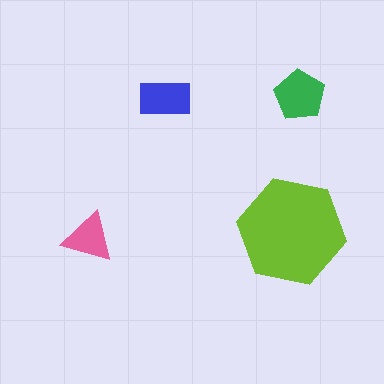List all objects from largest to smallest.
The lime hexagon, the green pentagon, the blue rectangle, the pink triangle.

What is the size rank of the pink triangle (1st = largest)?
4th.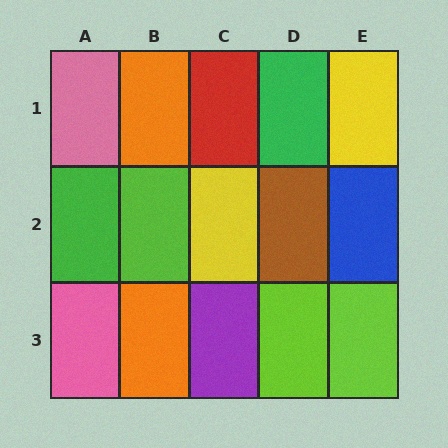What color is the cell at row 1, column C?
Red.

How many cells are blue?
1 cell is blue.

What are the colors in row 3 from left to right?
Pink, orange, purple, lime, lime.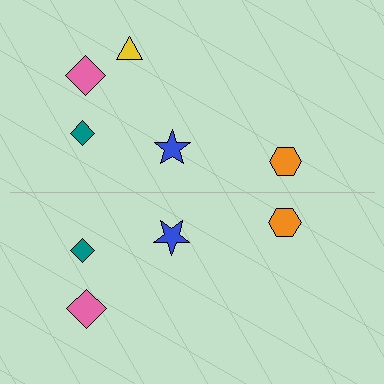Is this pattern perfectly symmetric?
No, the pattern is not perfectly symmetric. A yellow triangle is missing from the bottom side.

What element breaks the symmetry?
A yellow triangle is missing from the bottom side.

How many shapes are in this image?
There are 9 shapes in this image.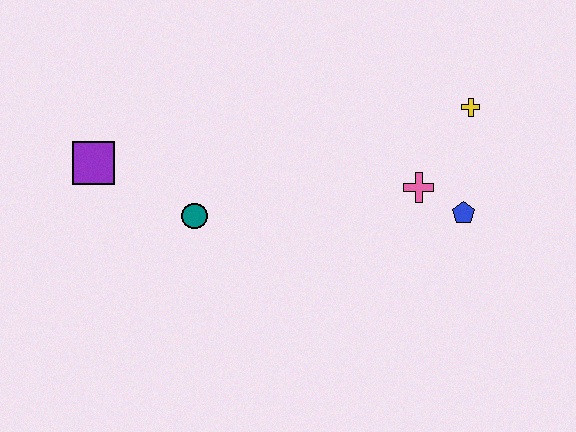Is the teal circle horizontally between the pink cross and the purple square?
Yes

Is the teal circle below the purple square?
Yes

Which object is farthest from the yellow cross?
The purple square is farthest from the yellow cross.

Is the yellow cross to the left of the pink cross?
No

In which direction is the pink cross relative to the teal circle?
The pink cross is to the right of the teal circle.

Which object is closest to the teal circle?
The purple square is closest to the teal circle.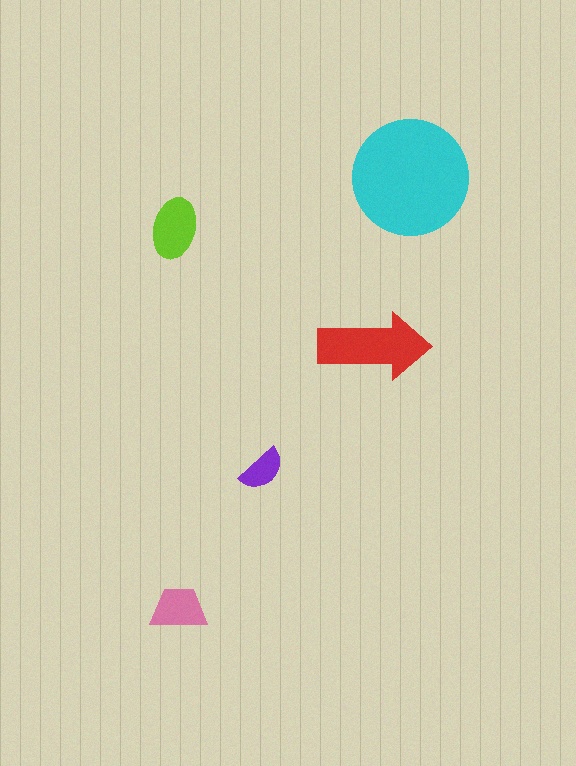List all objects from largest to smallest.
The cyan circle, the red arrow, the lime ellipse, the pink trapezoid, the purple semicircle.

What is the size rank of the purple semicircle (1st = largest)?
5th.